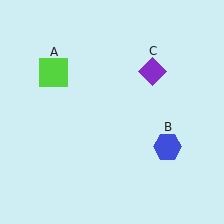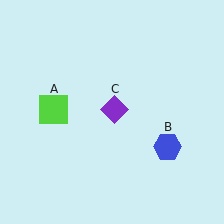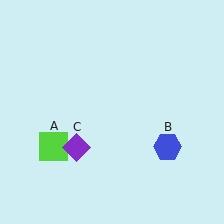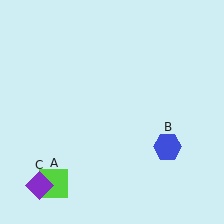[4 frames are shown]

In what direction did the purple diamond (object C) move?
The purple diamond (object C) moved down and to the left.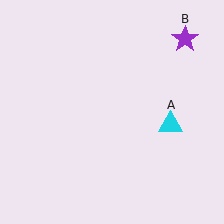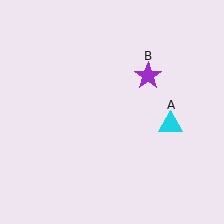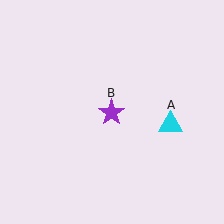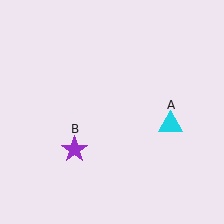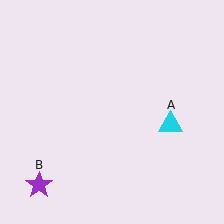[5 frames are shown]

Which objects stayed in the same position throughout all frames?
Cyan triangle (object A) remained stationary.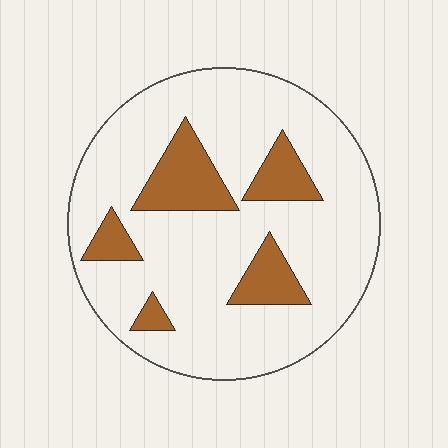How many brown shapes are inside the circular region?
5.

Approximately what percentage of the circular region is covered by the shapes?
Approximately 20%.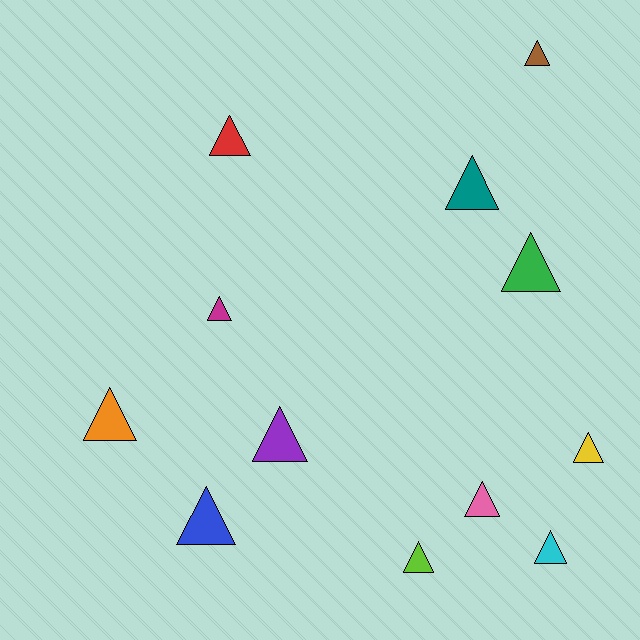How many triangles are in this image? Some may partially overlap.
There are 12 triangles.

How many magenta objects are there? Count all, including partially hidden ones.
There is 1 magenta object.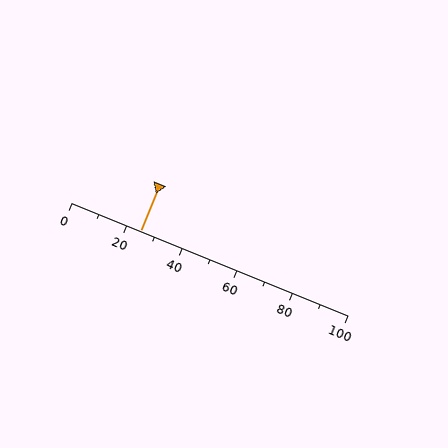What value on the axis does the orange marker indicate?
The marker indicates approximately 25.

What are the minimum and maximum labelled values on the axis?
The axis runs from 0 to 100.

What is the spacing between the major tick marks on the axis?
The major ticks are spaced 20 apart.